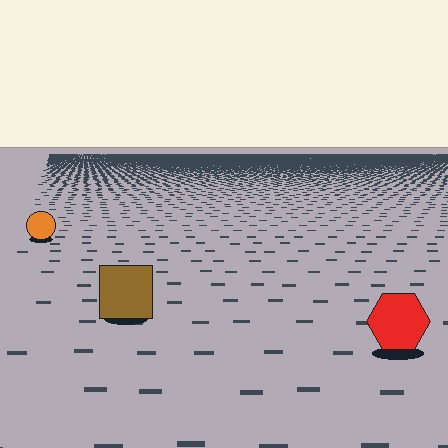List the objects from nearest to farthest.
From nearest to farthest: the red hexagon, the brown square, the orange circle.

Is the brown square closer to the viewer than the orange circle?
Yes. The brown square is closer — you can tell from the texture gradient: the ground texture is coarser near it.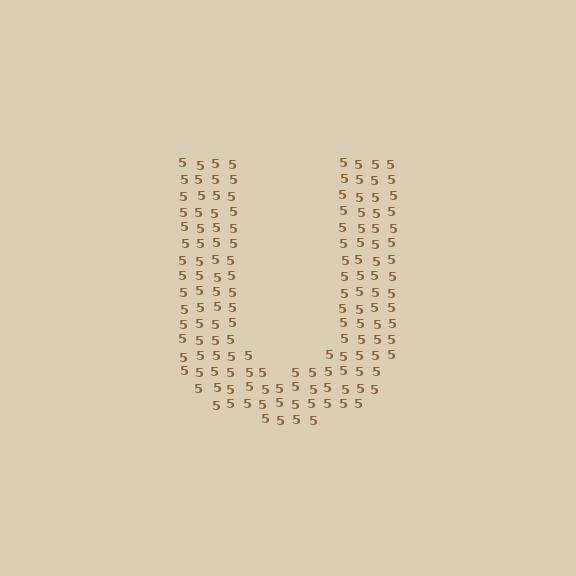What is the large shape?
The large shape is the letter U.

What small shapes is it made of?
It is made of small digit 5's.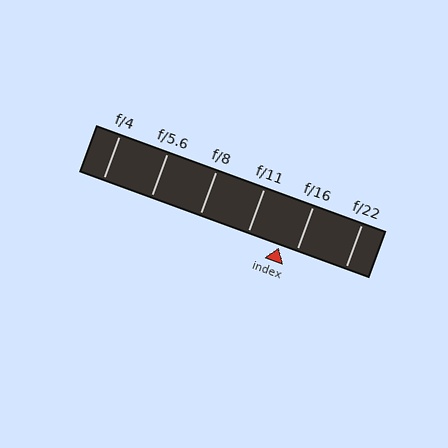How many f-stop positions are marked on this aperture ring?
There are 6 f-stop positions marked.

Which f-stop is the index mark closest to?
The index mark is closest to f/16.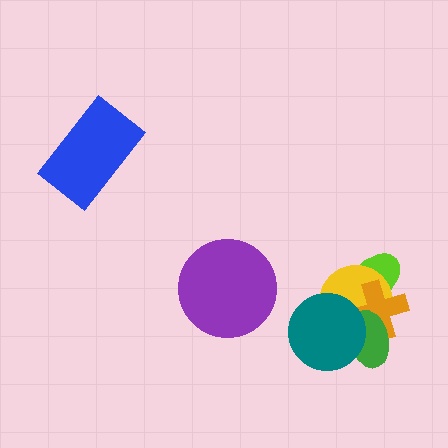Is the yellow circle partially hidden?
Yes, it is partially covered by another shape.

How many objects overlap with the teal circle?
3 objects overlap with the teal circle.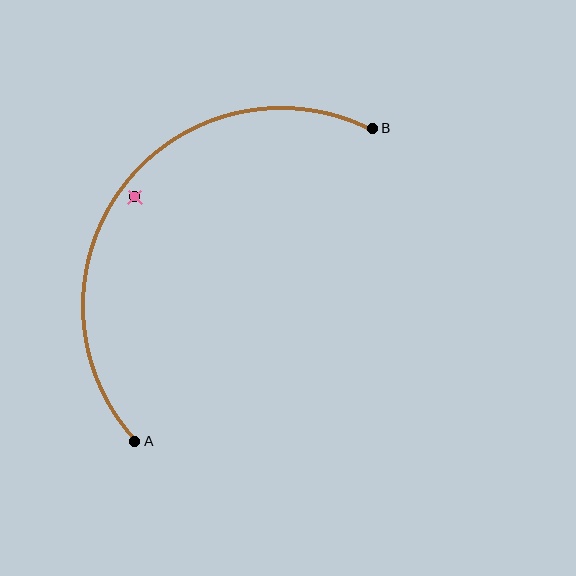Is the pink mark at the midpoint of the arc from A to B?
No — the pink mark does not lie on the arc at all. It sits slightly inside the curve.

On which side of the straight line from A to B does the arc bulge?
The arc bulges above and to the left of the straight line connecting A and B.